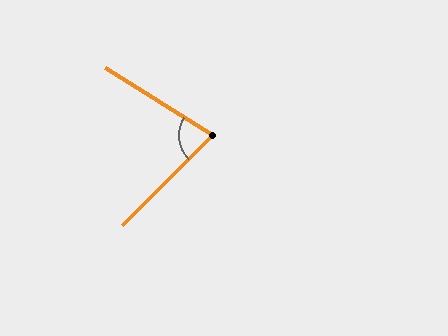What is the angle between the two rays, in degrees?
Approximately 77 degrees.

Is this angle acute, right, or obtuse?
It is acute.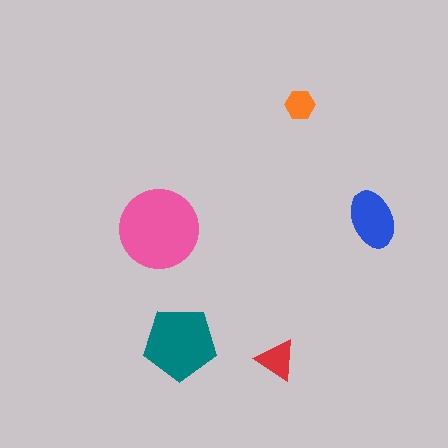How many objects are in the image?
There are 5 objects in the image.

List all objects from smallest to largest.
The orange hexagon, the red triangle, the blue ellipse, the teal pentagon, the pink circle.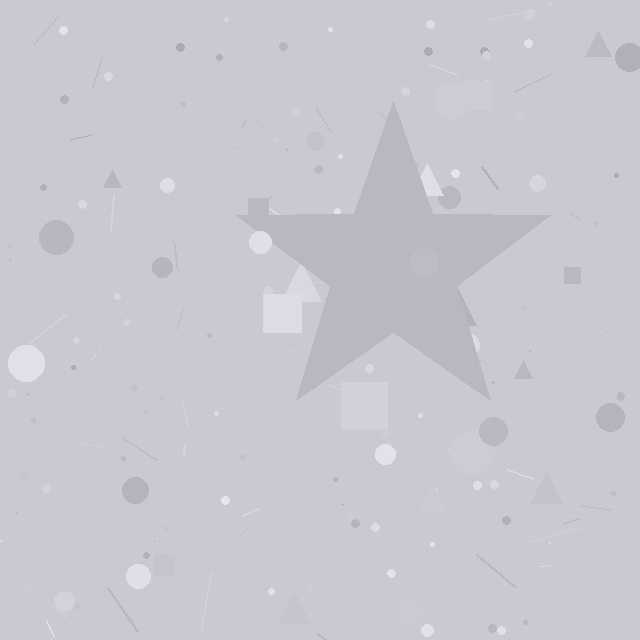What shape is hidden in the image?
A star is hidden in the image.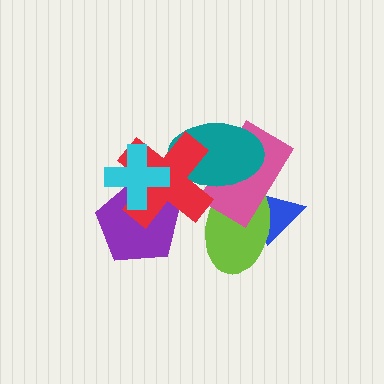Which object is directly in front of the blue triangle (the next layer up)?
The lime ellipse is directly in front of the blue triangle.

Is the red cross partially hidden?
Yes, it is partially covered by another shape.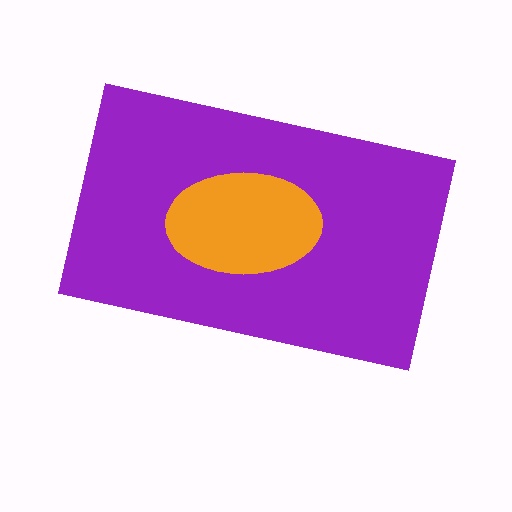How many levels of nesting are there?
2.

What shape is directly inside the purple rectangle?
The orange ellipse.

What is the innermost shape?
The orange ellipse.